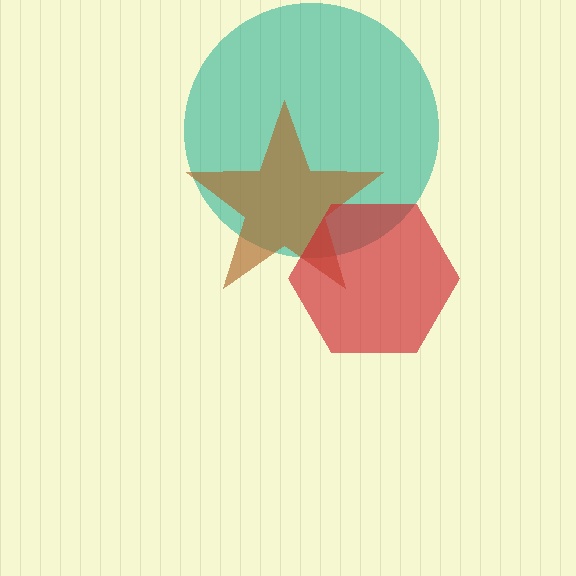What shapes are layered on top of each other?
The layered shapes are: a teal circle, a brown star, a red hexagon.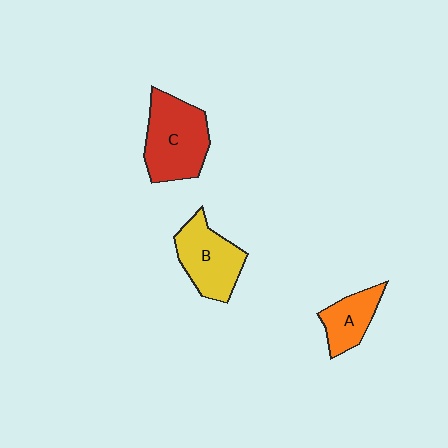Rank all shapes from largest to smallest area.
From largest to smallest: C (red), B (yellow), A (orange).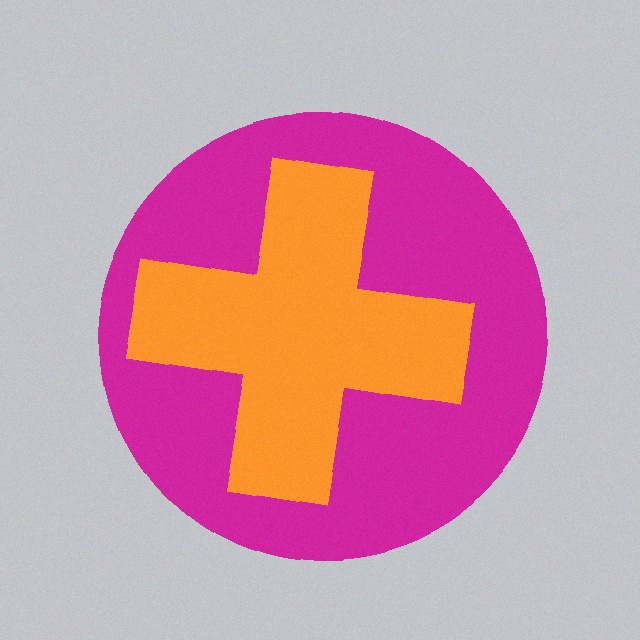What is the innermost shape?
The orange cross.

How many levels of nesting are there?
2.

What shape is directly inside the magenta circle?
The orange cross.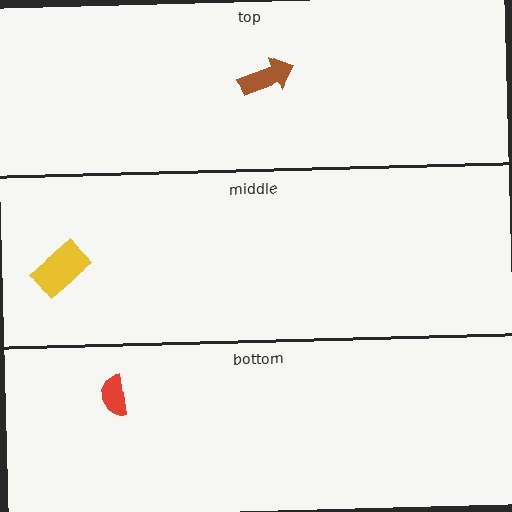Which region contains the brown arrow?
The top region.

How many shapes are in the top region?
1.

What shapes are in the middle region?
The yellow rectangle.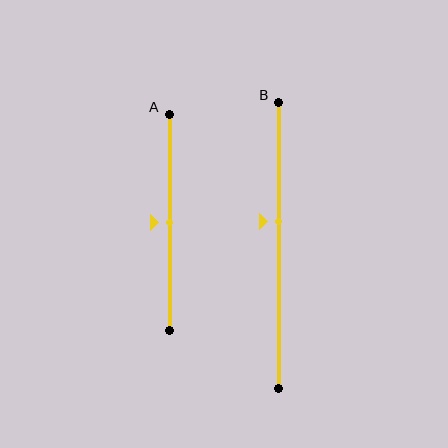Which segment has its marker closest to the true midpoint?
Segment A has its marker closest to the true midpoint.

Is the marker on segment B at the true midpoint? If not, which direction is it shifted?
No, the marker on segment B is shifted upward by about 8% of the segment length.